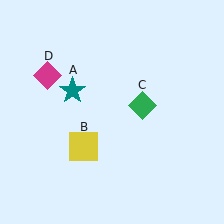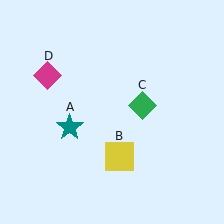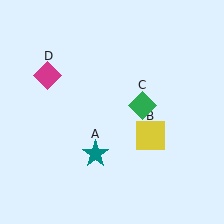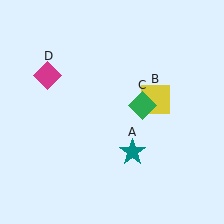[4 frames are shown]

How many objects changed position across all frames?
2 objects changed position: teal star (object A), yellow square (object B).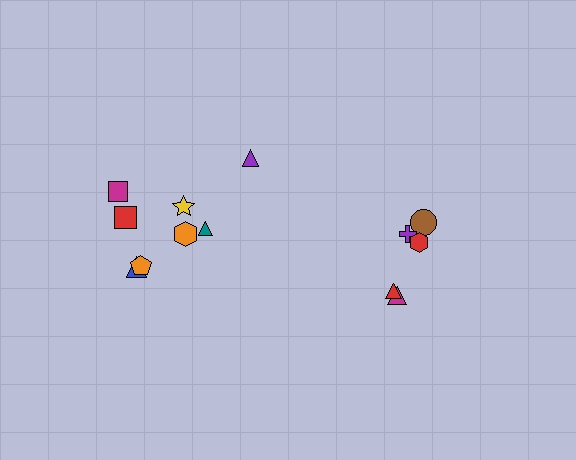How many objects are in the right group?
There are 5 objects.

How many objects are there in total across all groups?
There are 13 objects.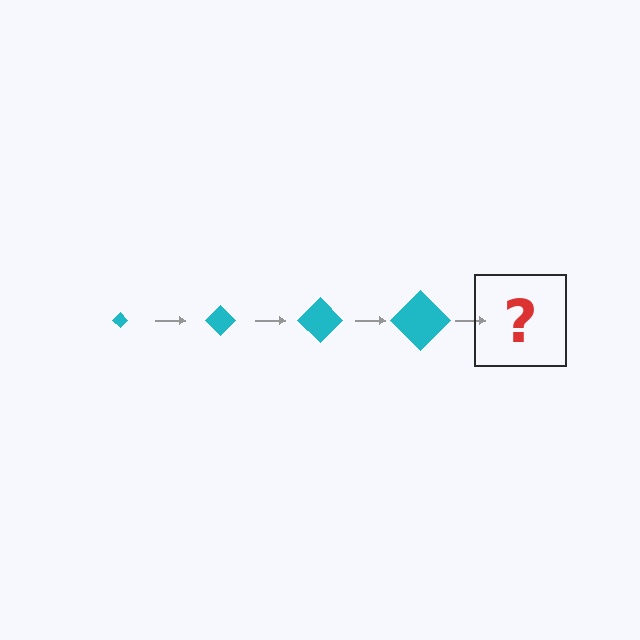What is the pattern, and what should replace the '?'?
The pattern is that the diamond gets progressively larger each step. The '?' should be a cyan diamond, larger than the previous one.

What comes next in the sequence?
The next element should be a cyan diamond, larger than the previous one.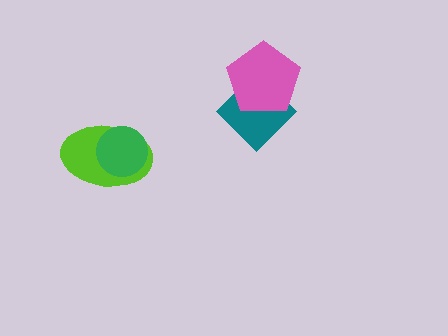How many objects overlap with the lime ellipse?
1 object overlaps with the lime ellipse.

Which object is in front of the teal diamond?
The pink pentagon is in front of the teal diamond.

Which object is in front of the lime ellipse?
The green circle is in front of the lime ellipse.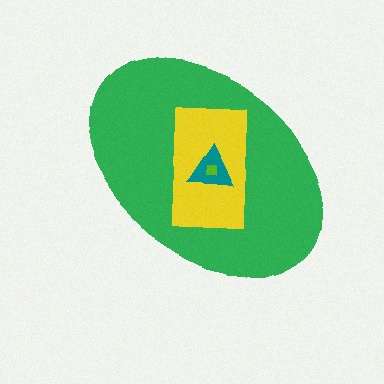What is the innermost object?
The lime square.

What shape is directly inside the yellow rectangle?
The teal triangle.